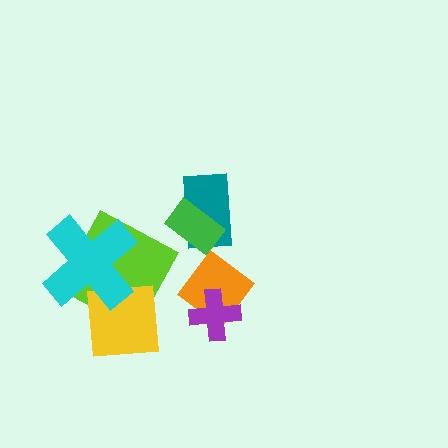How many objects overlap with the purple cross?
1 object overlaps with the purple cross.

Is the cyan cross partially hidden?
No, no other shape covers it.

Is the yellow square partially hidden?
Yes, it is partially covered by another shape.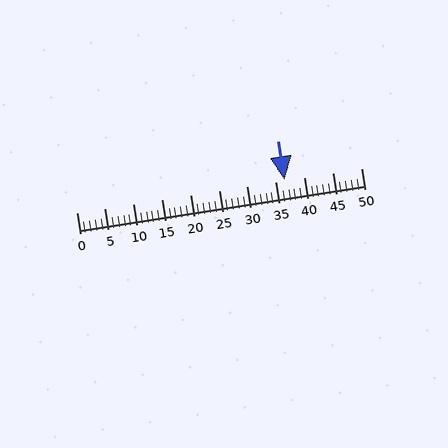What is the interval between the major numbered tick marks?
The major tick marks are spaced 5 units apart.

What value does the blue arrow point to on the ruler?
The blue arrow points to approximately 37.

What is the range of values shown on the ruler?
The ruler shows values from 0 to 50.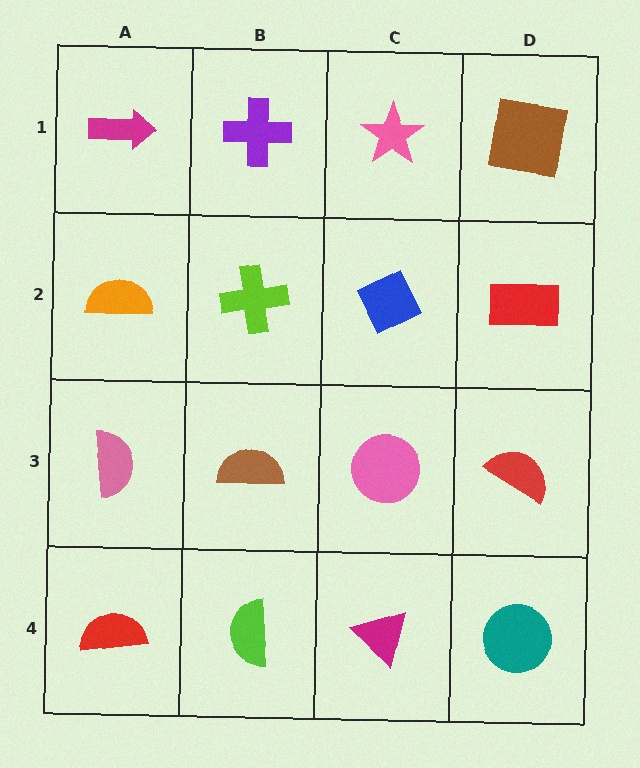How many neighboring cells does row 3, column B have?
4.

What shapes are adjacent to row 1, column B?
A lime cross (row 2, column B), a magenta arrow (row 1, column A), a pink star (row 1, column C).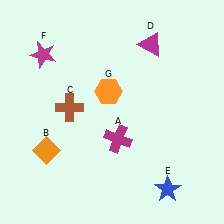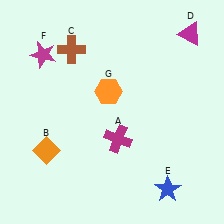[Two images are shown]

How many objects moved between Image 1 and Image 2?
2 objects moved between the two images.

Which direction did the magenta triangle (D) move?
The magenta triangle (D) moved right.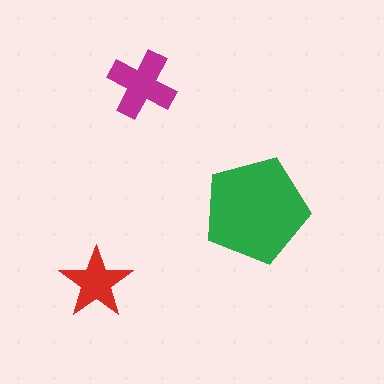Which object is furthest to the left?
The red star is leftmost.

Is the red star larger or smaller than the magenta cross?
Smaller.